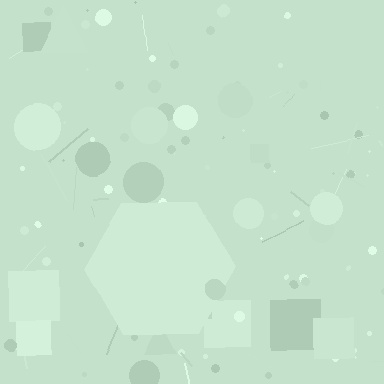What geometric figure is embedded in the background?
A hexagon is embedded in the background.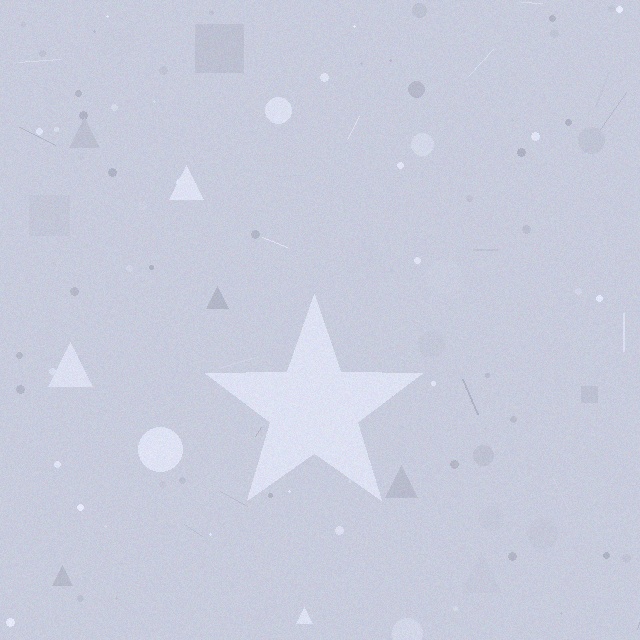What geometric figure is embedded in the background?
A star is embedded in the background.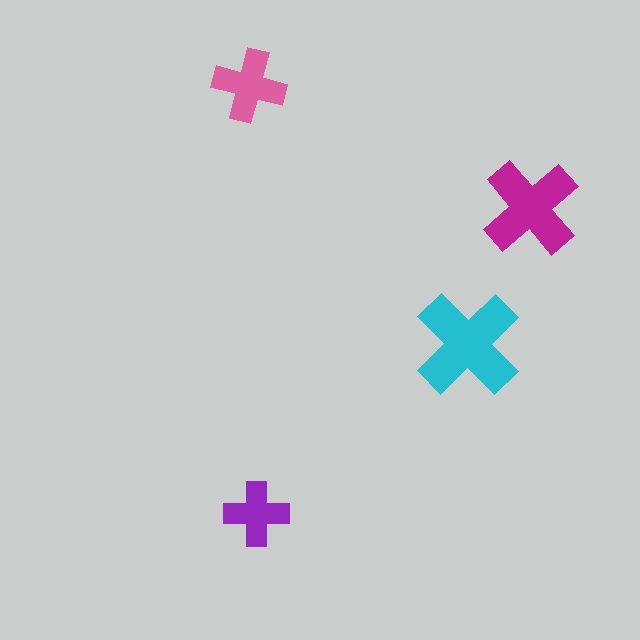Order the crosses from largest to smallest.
the cyan one, the magenta one, the pink one, the purple one.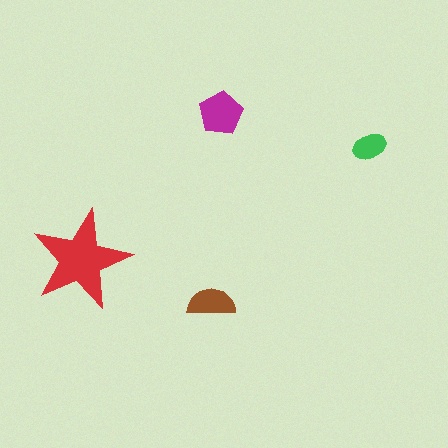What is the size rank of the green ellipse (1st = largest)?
4th.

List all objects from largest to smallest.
The red star, the magenta pentagon, the brown semicircle, the green ellipse.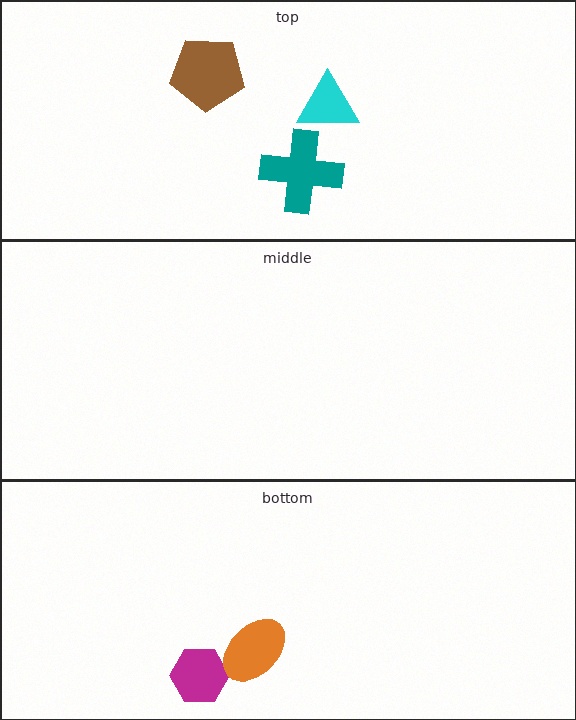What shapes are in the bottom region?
The magenta hexagon, the orange ellipse.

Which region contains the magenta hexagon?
The bottom region.